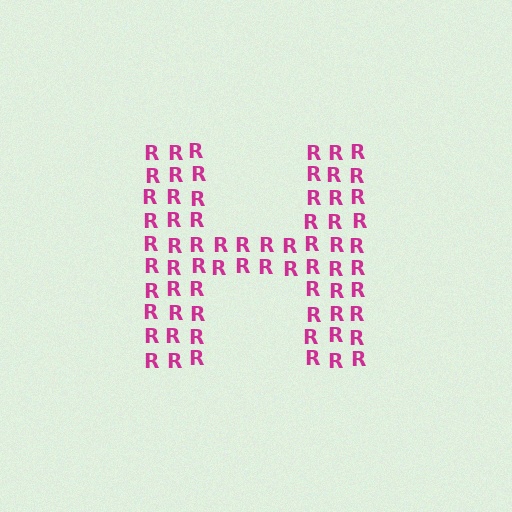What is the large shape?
The large shape is the letter H.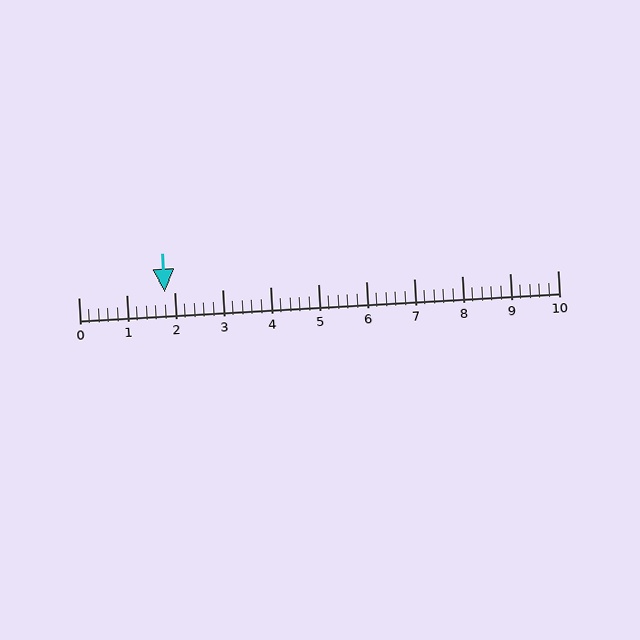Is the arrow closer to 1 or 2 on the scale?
The arrow is closer to 2.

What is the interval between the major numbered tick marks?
The major tick marks are spaced 1 units apart.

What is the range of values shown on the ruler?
The ruler shows values from 0 to 10.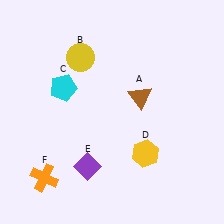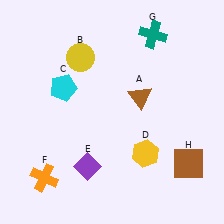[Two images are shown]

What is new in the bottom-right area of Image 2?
A brown square (H) was added in the bottom-right area of Image 2.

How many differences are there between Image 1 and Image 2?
There are 2 differences between the two images.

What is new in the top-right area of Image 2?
A teal cross (G) was added in the top-right area of Image 2.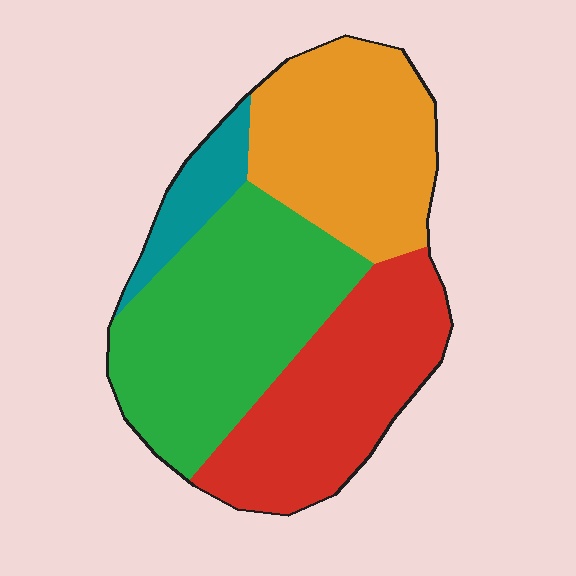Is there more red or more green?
Green.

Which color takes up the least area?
Teal, at roughly 10%.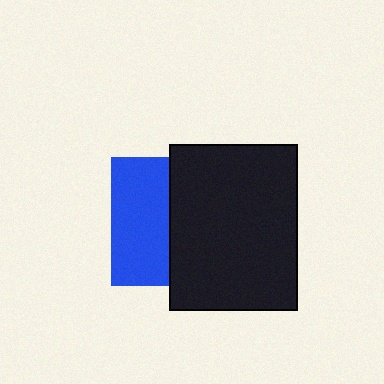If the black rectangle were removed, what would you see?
You would see the complete blue square.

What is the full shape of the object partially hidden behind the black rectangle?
The partially hidden object is a blue square.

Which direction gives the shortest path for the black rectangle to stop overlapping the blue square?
Moving right gives the shortest separation.